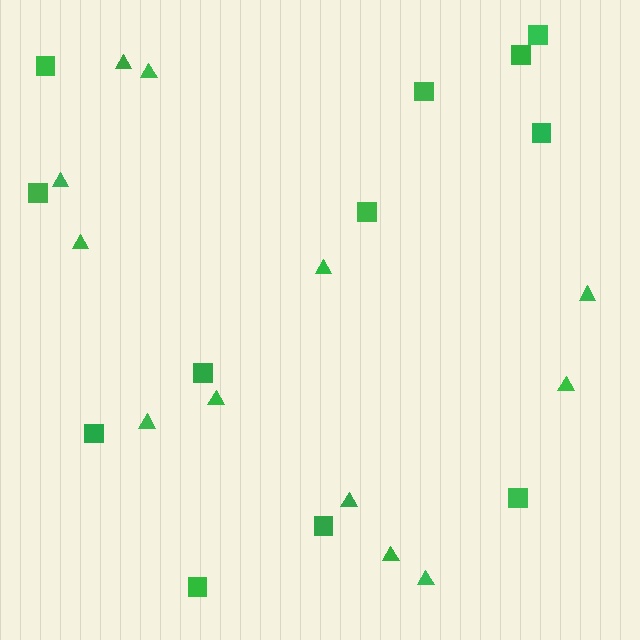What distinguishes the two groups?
There are 2 groups: one group of squares (12) and one group of triangles (12).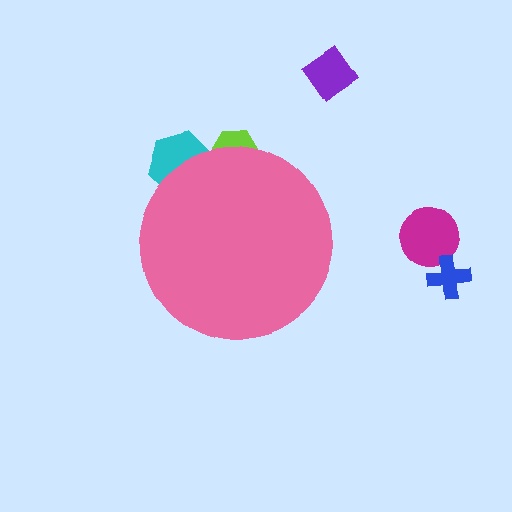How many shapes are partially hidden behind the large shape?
2 shapes are partially hidden.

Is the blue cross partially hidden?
No, the blue cross is fully visible.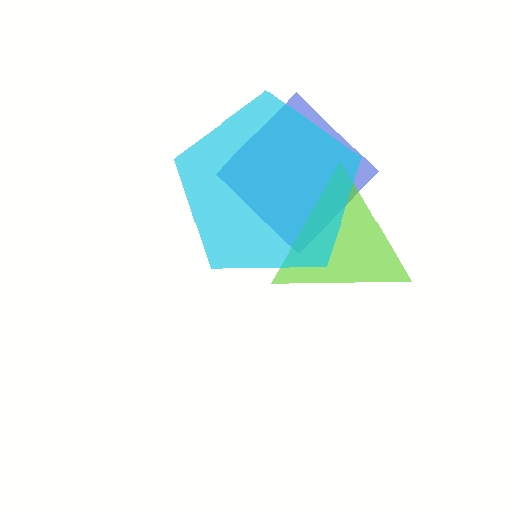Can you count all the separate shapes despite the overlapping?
Yes, there are 3 separate shapes.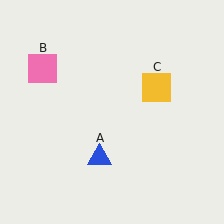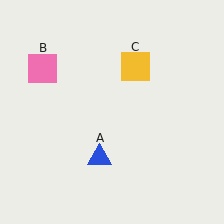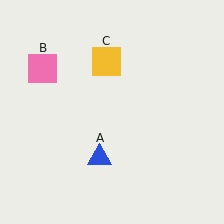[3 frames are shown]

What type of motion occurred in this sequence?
The yellow square (object C) rotated counterclockwise around the center of the scene.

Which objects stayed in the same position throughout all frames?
Blue triangle (object A) and pink square (object B) remained stationary.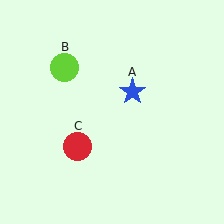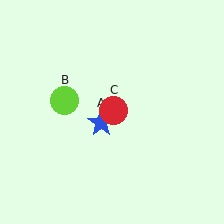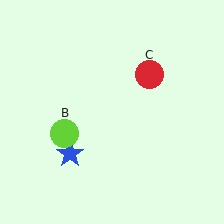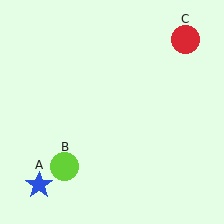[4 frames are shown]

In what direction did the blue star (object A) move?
The blue star (object A) moved down and to the left.